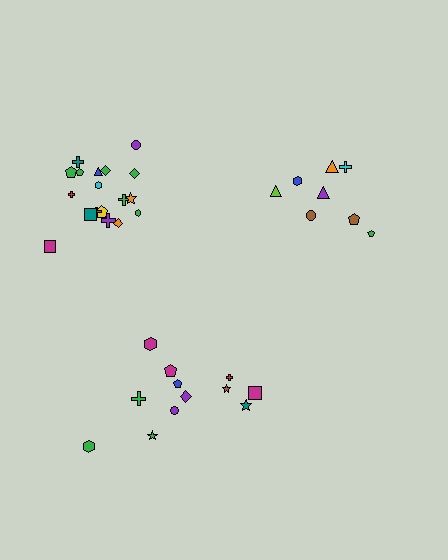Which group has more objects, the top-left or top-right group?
The top-left group.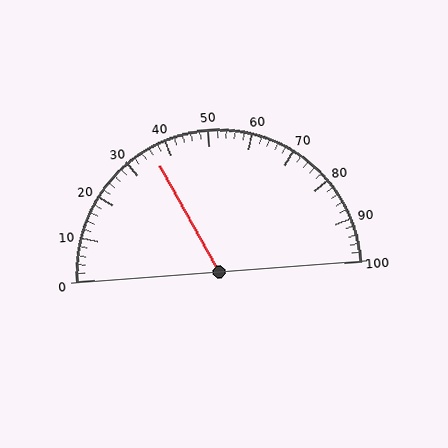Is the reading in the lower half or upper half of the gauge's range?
The reading is in the lower half of the range (0 to 100).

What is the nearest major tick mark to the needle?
The nearest major tick mark is 40.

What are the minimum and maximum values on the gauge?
The gauge ranges from 0 to 100.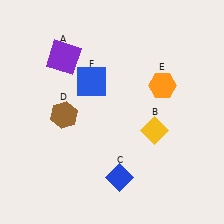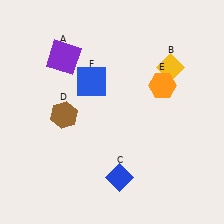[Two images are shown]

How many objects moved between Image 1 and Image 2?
1 object moved between the two images.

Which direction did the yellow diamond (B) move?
The yellow diamond (B) moved up.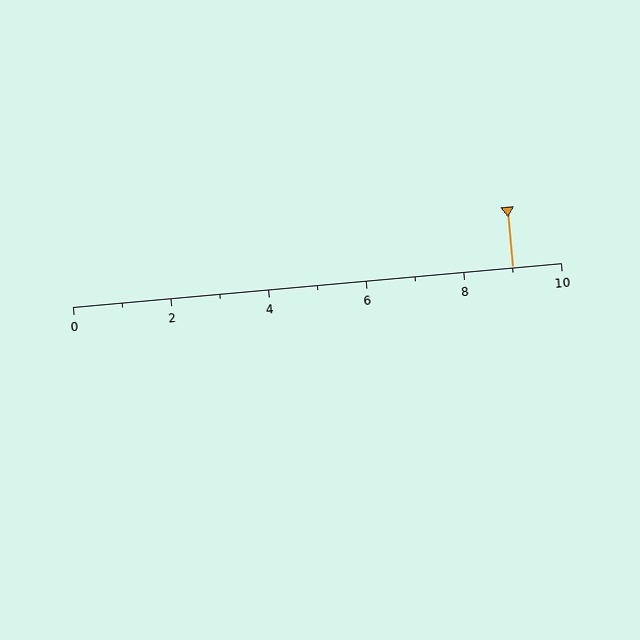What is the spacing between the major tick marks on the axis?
The major ticks are spaced 2 apart.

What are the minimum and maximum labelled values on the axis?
The axis runs from 0 to 10.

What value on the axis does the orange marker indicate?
The marker indicates approximately 9.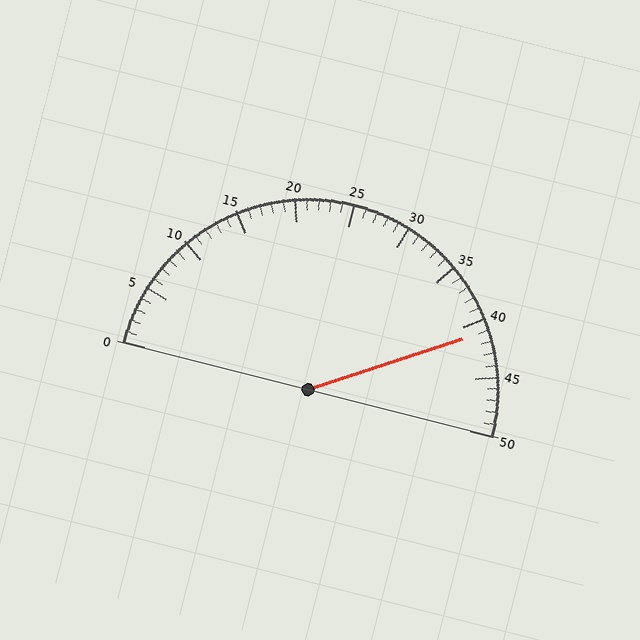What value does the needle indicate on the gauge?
The needle indicates approximately 41.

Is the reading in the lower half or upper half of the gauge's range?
The reading is in the upper half of the range (0 to 50).